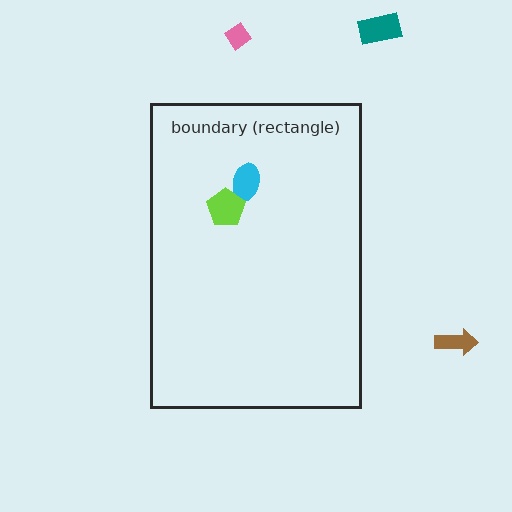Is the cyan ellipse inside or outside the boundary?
Inside.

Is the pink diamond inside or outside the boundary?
Outside.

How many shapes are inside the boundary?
2 inside, 3 outside.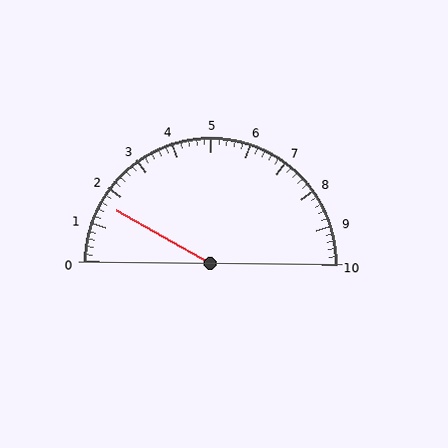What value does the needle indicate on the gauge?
The needle indicates approximately 1.6.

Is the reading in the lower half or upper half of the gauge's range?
The reading is in the lower half of the range (0 to 10).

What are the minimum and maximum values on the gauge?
The gauge ranges from 0 to 10.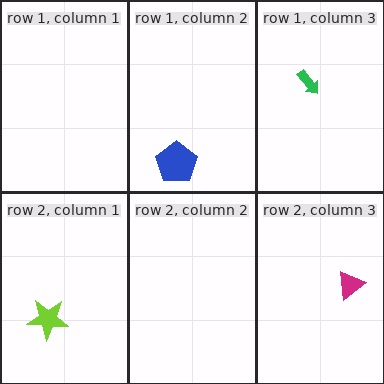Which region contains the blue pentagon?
The row 1, column 2 region.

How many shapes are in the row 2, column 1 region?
1.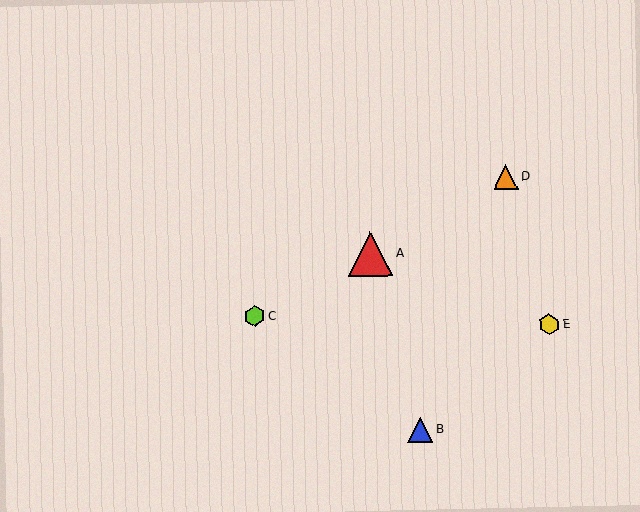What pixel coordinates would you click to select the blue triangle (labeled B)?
Click at (420, 430) to select the blue triangle B.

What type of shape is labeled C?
Shape C is a lime hexagon.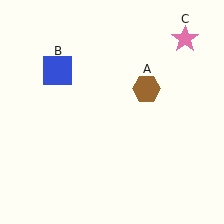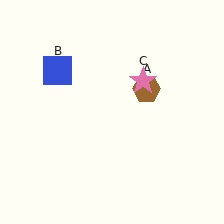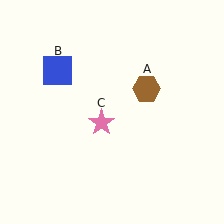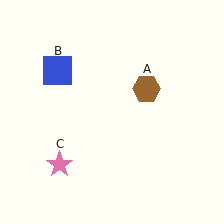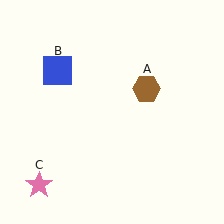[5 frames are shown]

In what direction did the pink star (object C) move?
The pink star (object C) moved down and to the left.